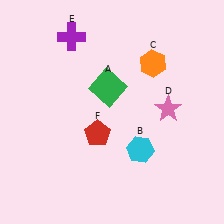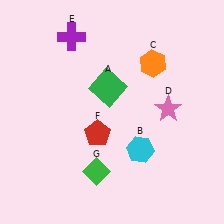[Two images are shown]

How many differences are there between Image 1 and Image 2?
There is 1 difference between the two images.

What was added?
A green diamond (G) was added in Image 2.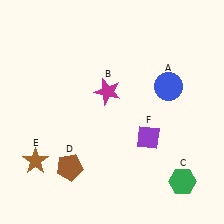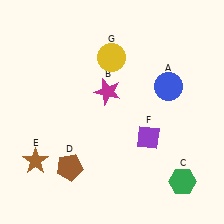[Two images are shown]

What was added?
A yellow circle (G) was added in Image 2.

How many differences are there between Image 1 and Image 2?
There is 1 difference between the two images.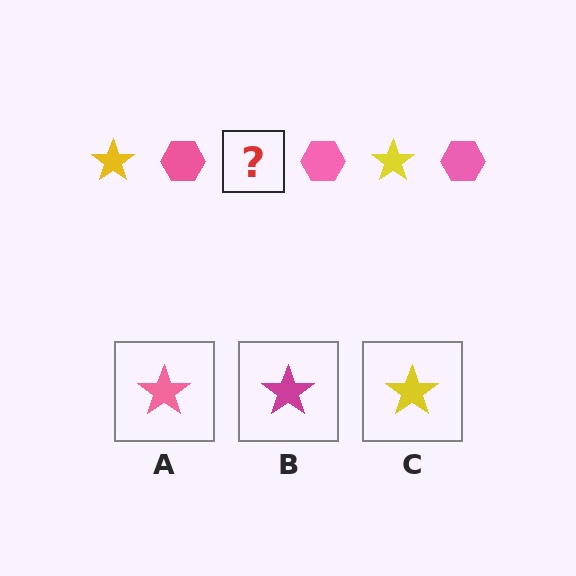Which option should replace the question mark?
Option C.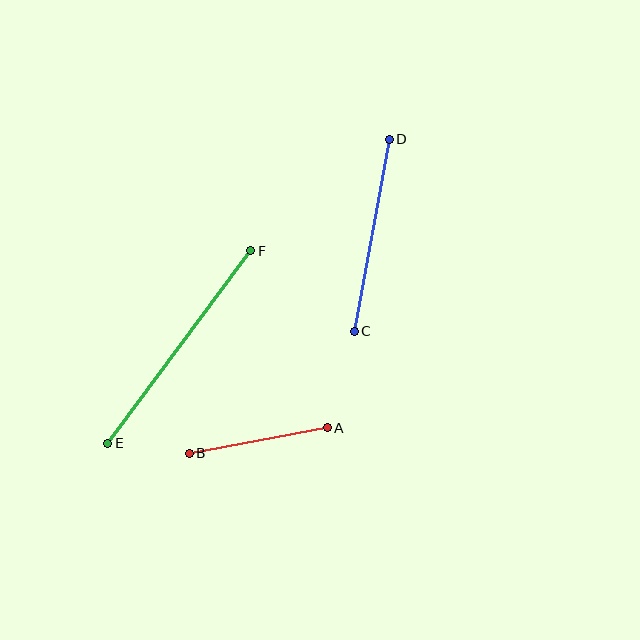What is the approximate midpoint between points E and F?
The midpoint is at approximately (179, 347) pixels.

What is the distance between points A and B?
The distance is approximately 140 pixels.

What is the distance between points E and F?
The distance is approximately 240 pixels.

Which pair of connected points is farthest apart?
Points E and F are farthest apart.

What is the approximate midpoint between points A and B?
The midpoint is at approximately (258, 440) pixels.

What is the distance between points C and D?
The distance is approximately 195 pixels.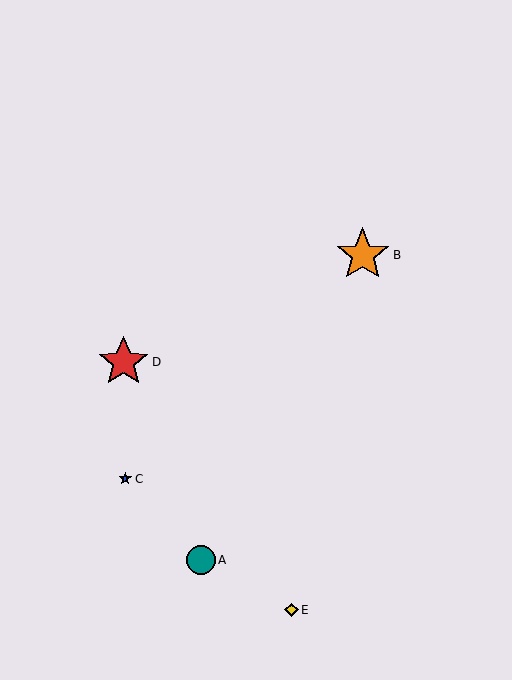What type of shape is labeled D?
Shape D is a red star.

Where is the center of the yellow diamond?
The center of the yellow diamond is at (291, 610).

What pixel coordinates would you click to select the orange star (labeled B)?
Click at (363, 255) to select the orange star B.